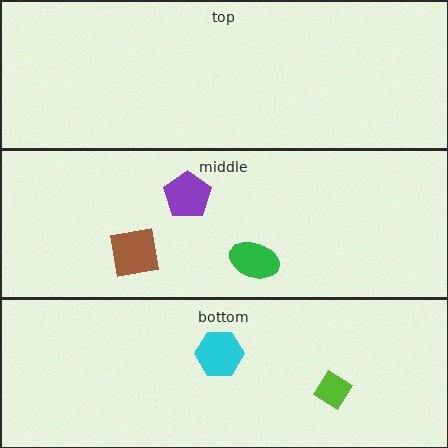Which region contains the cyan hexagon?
The bottom region.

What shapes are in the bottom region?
The cyan hexagon, the lime diamond.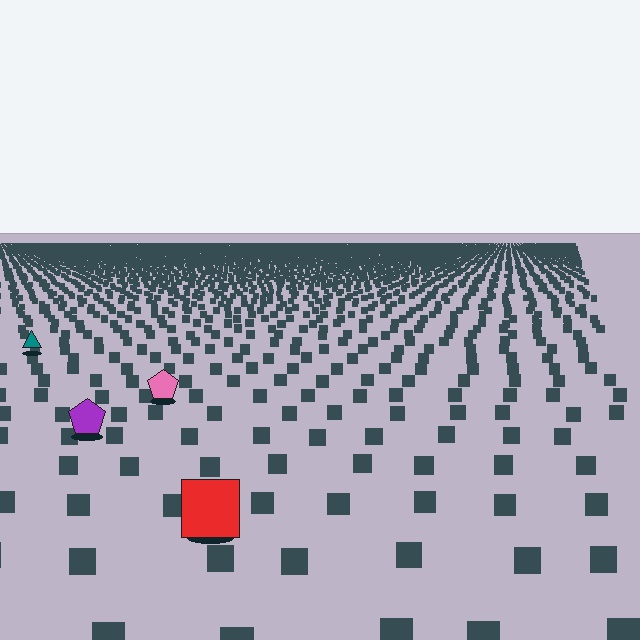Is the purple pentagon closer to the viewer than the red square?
No. The red square is closer — you can tell from the texture gradient: the ground texture is coarser near it.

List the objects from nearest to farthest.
From nearest to farthest: the red square, the purple pentagon, the pink pentagon, the teal triangle.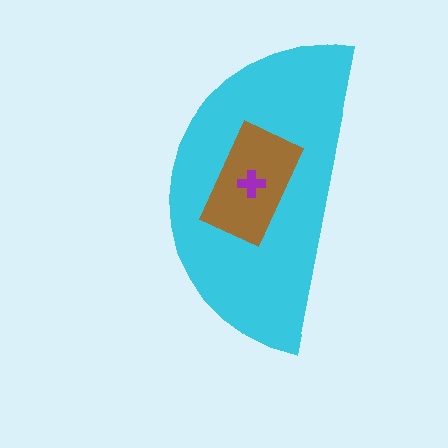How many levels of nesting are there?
3.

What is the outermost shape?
The cyan semicircle.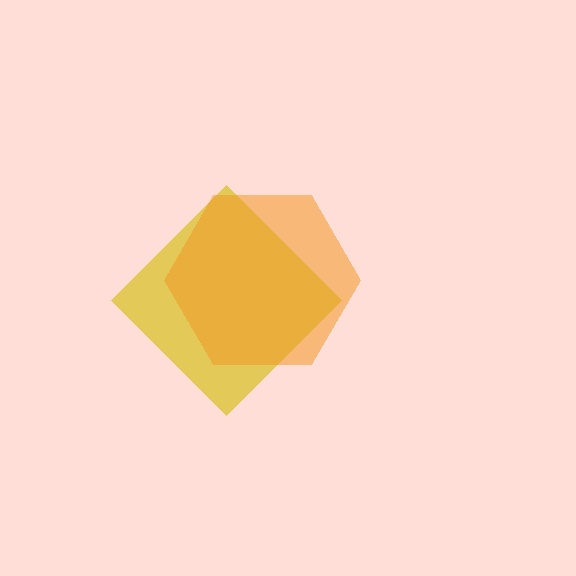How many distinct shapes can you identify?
There are 2 distinct shapes: a yellow diamond, an orange hexagon.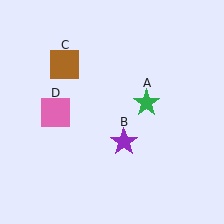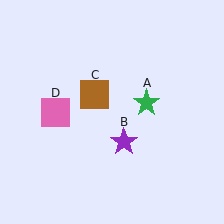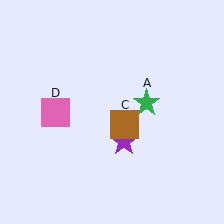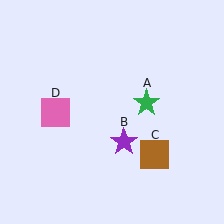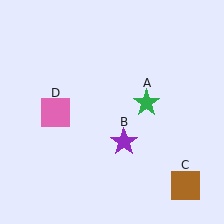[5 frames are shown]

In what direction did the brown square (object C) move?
The brown square (object C) moved down and to the right.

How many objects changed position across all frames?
1 object changed position: brown square (object C).